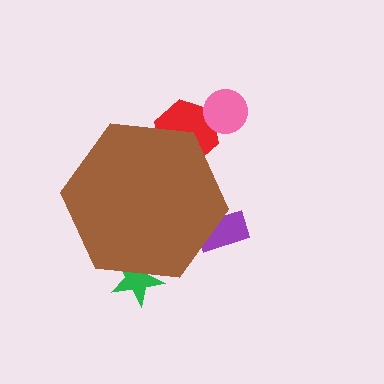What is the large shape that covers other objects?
A brown hexagon.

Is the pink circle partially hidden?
No, the pink circle is fully visible.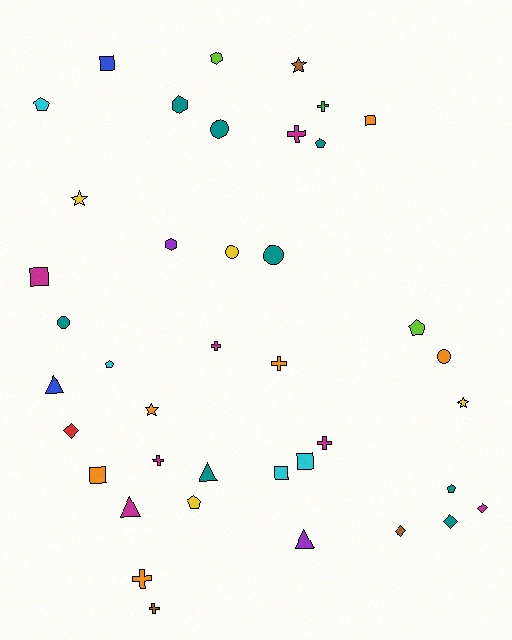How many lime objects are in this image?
There are 2 lime objects.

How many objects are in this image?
There are 40 objects.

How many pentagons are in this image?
There are 6 pentagons.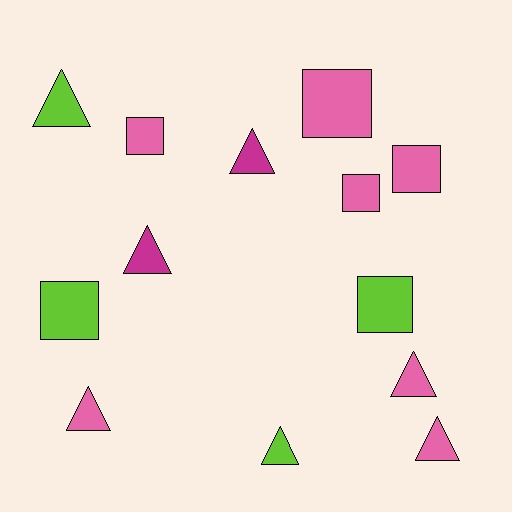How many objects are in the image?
There are 13 objects.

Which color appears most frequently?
Pink, with 7 objects.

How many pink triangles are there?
There are 3 pink triangles.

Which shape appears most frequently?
Triangle, with 7 objects.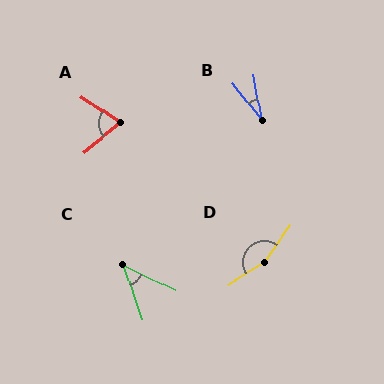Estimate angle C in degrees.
Approximately 45 degrees.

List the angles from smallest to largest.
B (29°), C (45°), A (74°), D (158°).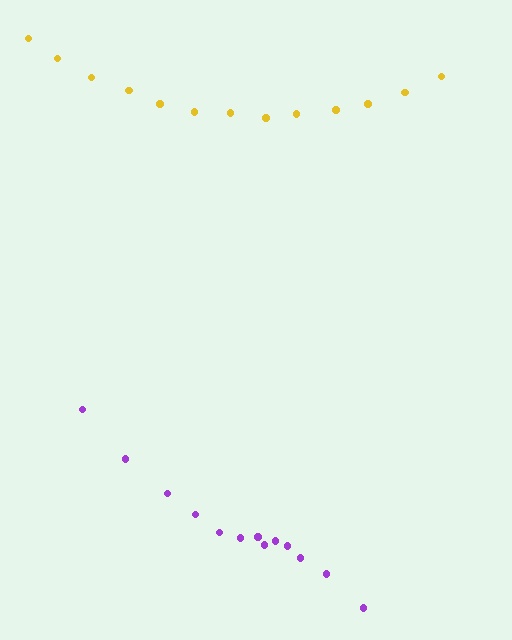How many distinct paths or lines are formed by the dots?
There are 2 distinct paths.